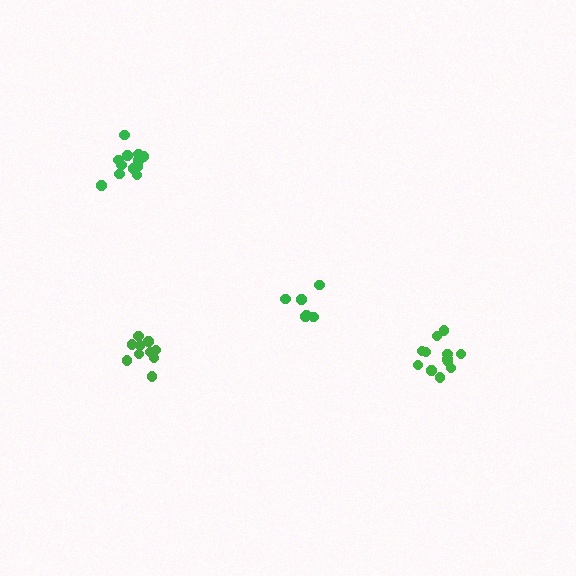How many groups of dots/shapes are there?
There are 4 groups.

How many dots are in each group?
Group 1: 10 dots, Group 2: 12 dots, Group 3: 12 dots, Group 4: 6 dots (40 total).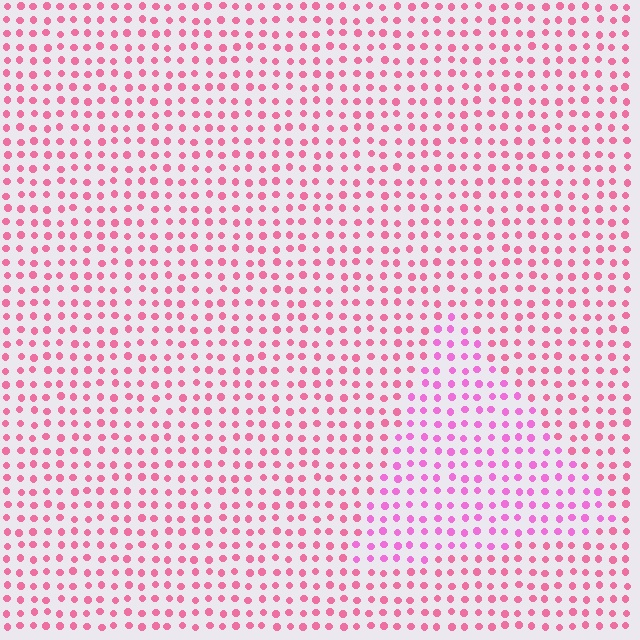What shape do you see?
I see a triangle.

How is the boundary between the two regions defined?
The boundary is defined purely by a slight shift in hue (about 26 degrees). Spacing, size, and orientation are identical on both sides.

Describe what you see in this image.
The image is filled with small pink elements in a uniform arrangement. A triangle-shaped region is visible where the elements are tinted to a slightly different hue, forming a subtle color boundary.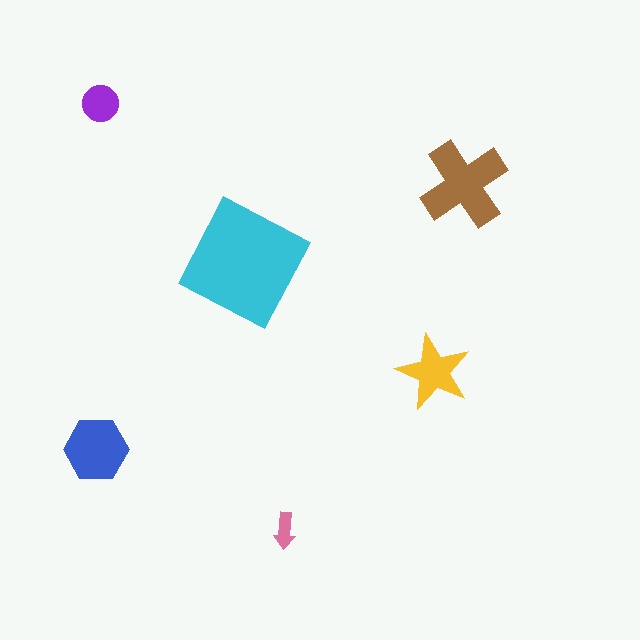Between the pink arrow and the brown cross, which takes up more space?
The brown cross.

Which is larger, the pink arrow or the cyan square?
The cyan square.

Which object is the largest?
The cyan square.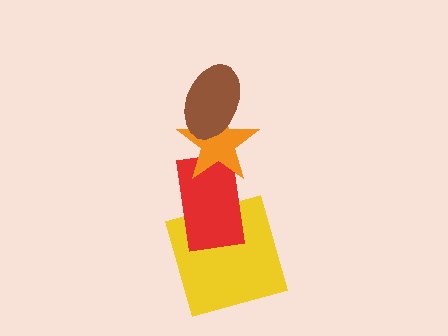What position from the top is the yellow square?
The yellow square is 4th from the top.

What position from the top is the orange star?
The orange star is 2nd from the top.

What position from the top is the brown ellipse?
The brown ellipse is 1st from the top.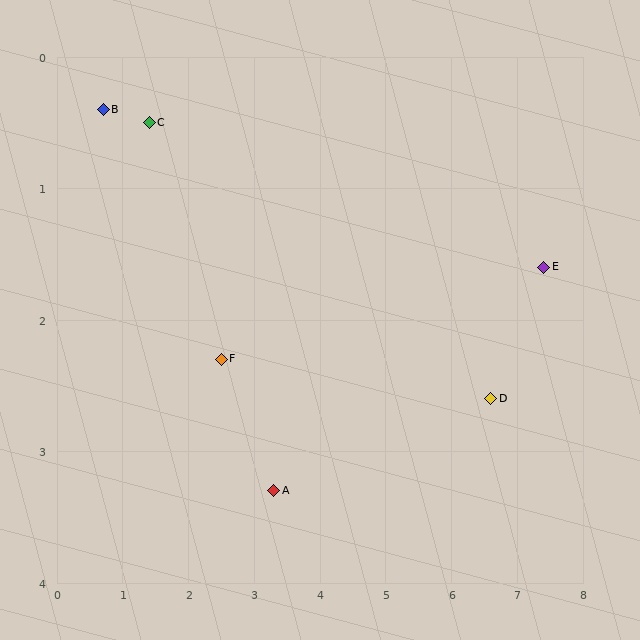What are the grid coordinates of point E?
Point E is at approximately (7.4, 1.6).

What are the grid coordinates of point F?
Point F is at approximately (2.5, 2.3).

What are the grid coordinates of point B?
Point B is at approximately (0.7, 0.4).